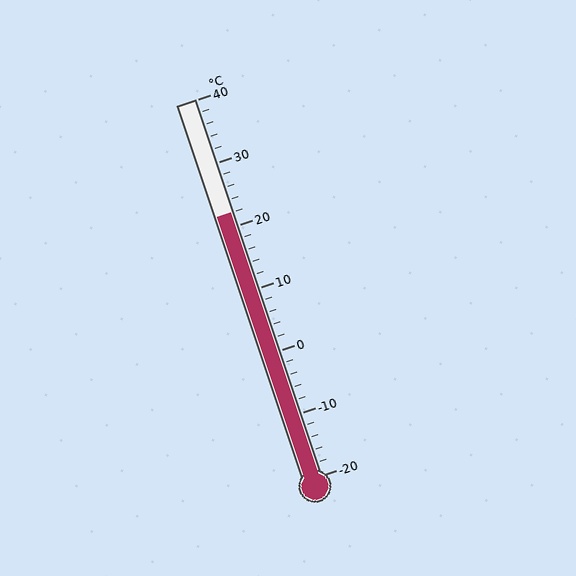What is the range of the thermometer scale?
The thermometer scale ranges from -20°C to 40°C.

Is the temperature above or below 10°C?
The temperature is above 10°C.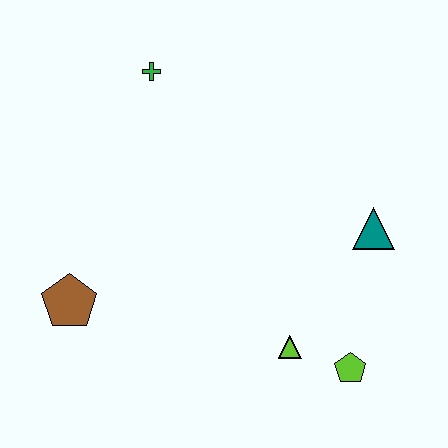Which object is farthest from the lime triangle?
The green cross is farthest from the lime triangle.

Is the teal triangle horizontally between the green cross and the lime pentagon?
No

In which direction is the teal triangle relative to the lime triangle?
The teal triangle is above the lime triangle.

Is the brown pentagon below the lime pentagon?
No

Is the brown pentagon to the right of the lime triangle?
No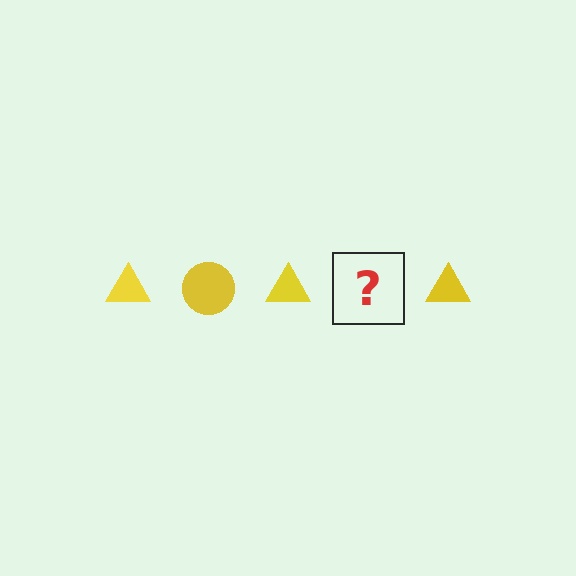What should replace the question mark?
The question mark should be replaced with a yellow circle.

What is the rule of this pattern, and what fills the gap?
The rule is that the pattern cycles through triangle, circle shapes in yellow. The gap should be filled with a yellow circle.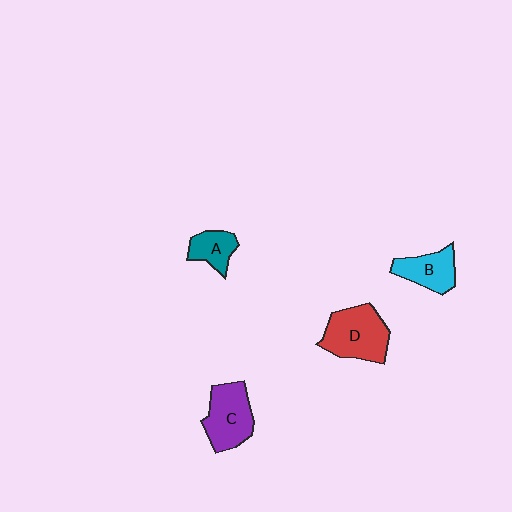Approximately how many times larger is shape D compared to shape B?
Approximately 1.5 times.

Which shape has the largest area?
Shape D (red).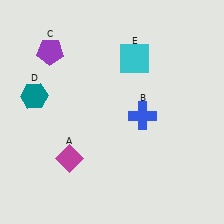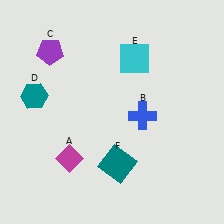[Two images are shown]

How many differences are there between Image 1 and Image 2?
There is 1 difference between the two images.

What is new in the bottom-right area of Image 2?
A teal square (F) was added in the bottom-right area of Image 2.